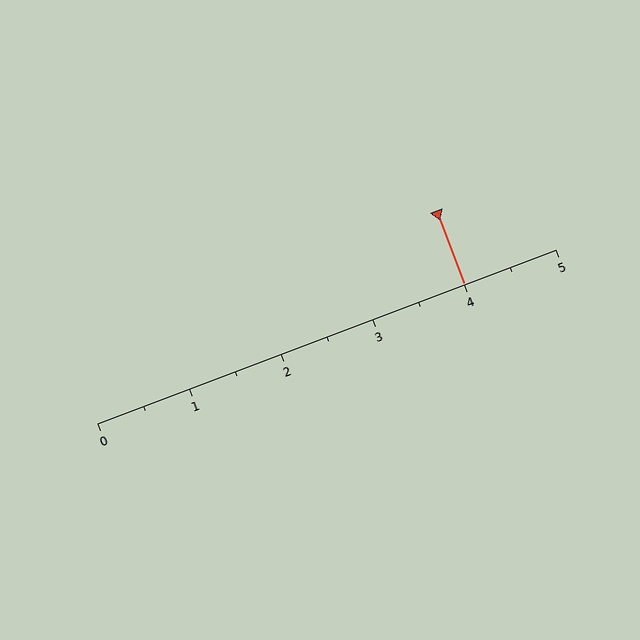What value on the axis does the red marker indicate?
The marker indicates approximately 4.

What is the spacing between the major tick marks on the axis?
The major ticks are spaced 1 apart.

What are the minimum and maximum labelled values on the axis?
The axis runs from 0 to 5.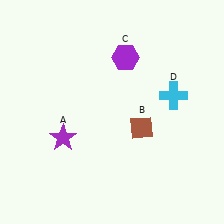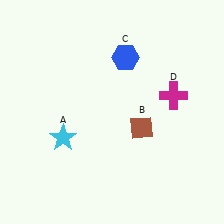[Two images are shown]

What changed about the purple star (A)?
In Image 1, A is purple. In Image 2, it changed to cyan.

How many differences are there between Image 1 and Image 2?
There are 3 differences between the two images.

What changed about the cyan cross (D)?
In Image 1, D is cyan. In Image 2, it changed to magenta.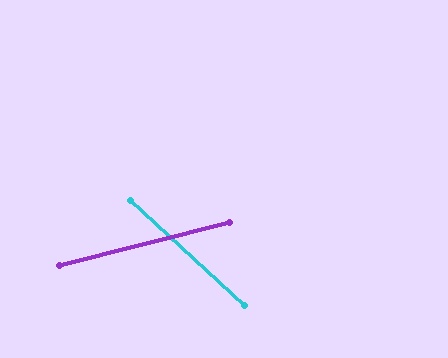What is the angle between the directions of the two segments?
Approximately 57 degrees.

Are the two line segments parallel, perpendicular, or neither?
Neither parallel nor perpendicular — they differ by about 57°.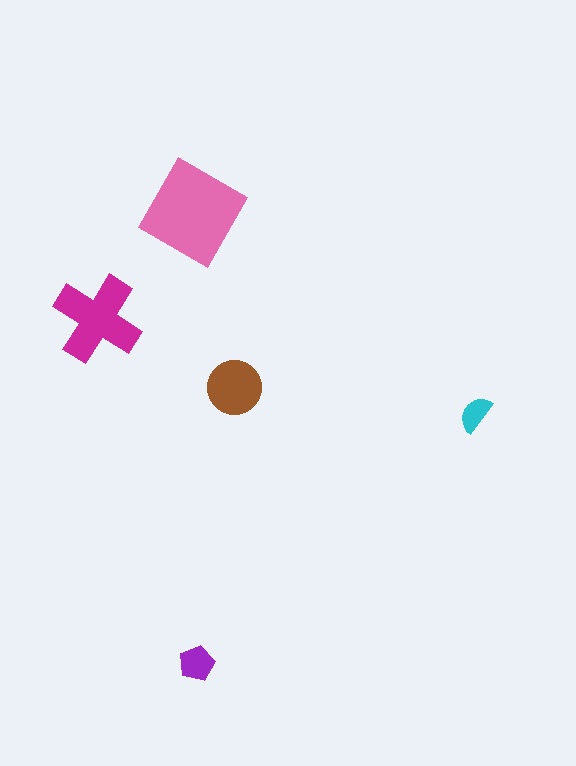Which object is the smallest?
The cyan semicircle.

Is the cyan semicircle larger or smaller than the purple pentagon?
Smaller.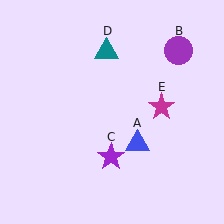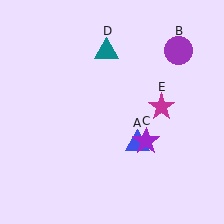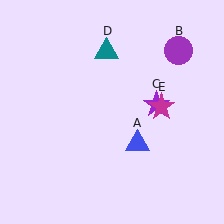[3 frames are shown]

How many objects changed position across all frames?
1 object changed position: purple star (object C).